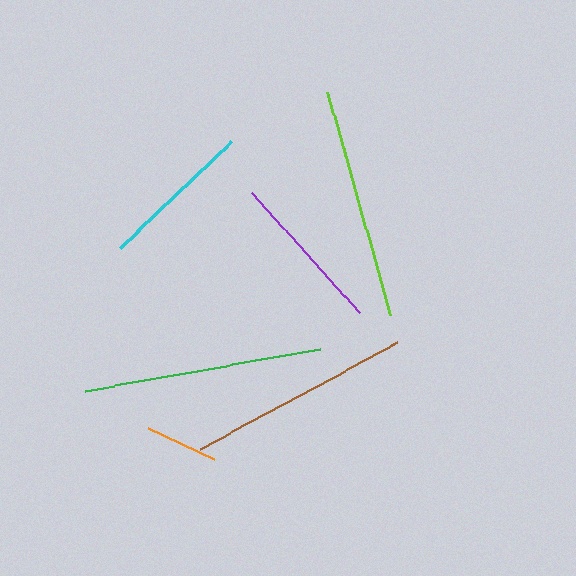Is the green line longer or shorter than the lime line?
The green line is longer than the lime line.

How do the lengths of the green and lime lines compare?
The green and lime lines are approximately the same length.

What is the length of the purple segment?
The purple segment is approximately 162 pixels long.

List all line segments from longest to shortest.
From longest to shortest: green, lime, brown, purple, cyan, orange.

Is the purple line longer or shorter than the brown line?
The brown line is longer than the purple line.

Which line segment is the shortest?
The orange line is the shortest at approximately 73 pixels.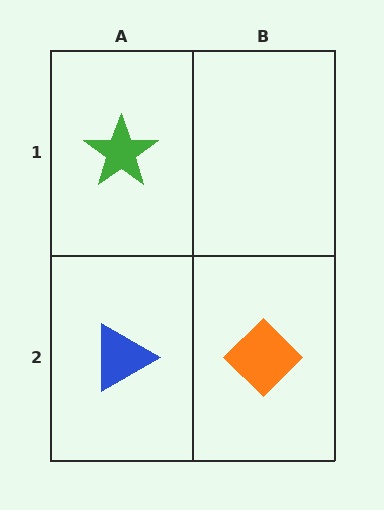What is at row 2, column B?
An orange diamond.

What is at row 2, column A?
A blue triangle.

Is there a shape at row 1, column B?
No, that cell is empty.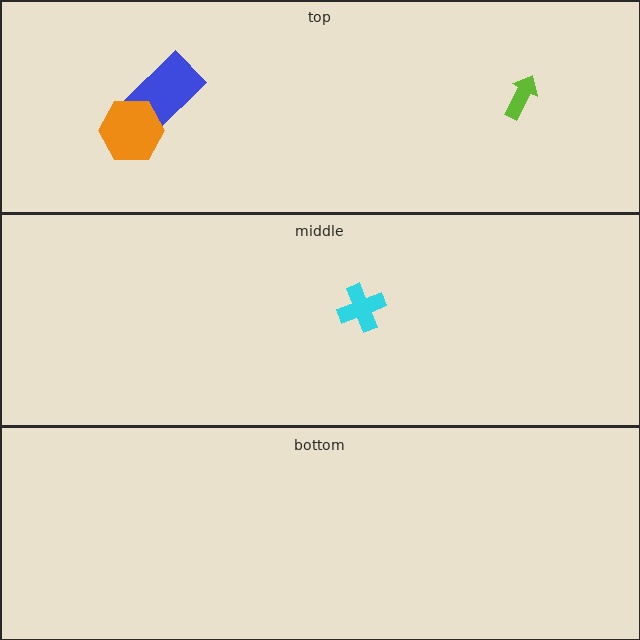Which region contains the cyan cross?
The middle region.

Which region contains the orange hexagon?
The top region.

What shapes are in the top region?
The lime arrow, the blue rectangle, the orange hexagon.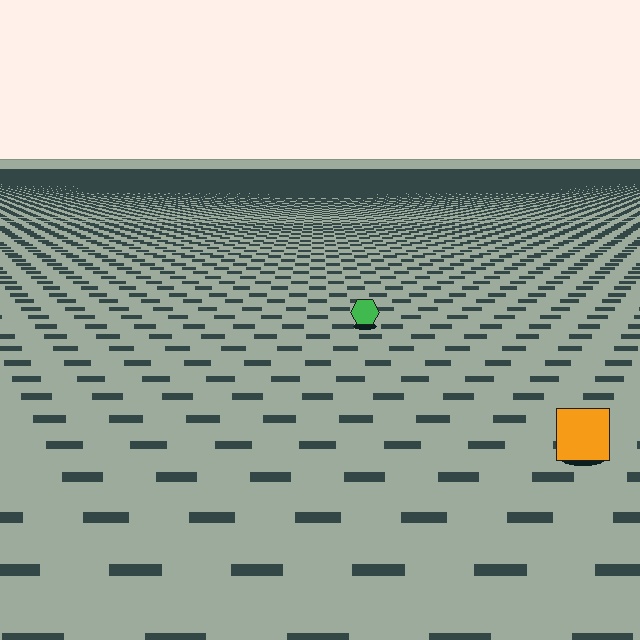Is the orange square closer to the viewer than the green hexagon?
Yes. The orange square is closer — you can tell from the texture gradient: the ground texture is coarser near it.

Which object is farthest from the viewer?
The green hexagon is farthest from the viewer. It appears smaller and the ground texture around it is denser.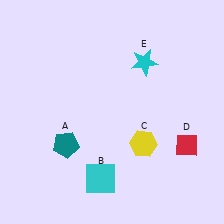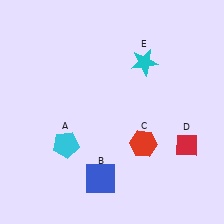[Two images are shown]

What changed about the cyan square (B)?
In Image 1, B is cyan. In Image 2, it changed to blue.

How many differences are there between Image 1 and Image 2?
There are 3 differences between the two images.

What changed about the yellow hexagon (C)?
In Image 1, C is yellow. In Image 2, it changed to red.